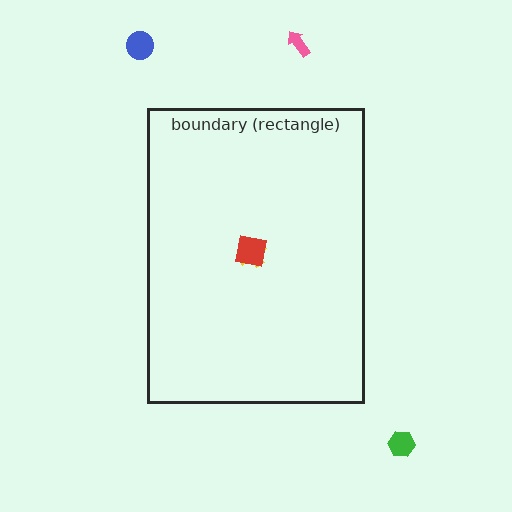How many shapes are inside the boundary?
2 inside, 3 outside.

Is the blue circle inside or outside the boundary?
Outside.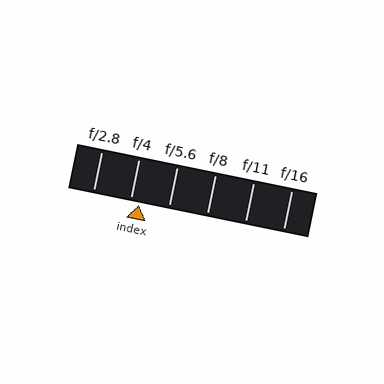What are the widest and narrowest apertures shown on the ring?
The widest aperture shown is f/2.8 and the narrowest is f/16.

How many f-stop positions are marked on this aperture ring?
There are 6 f-stop positions marked.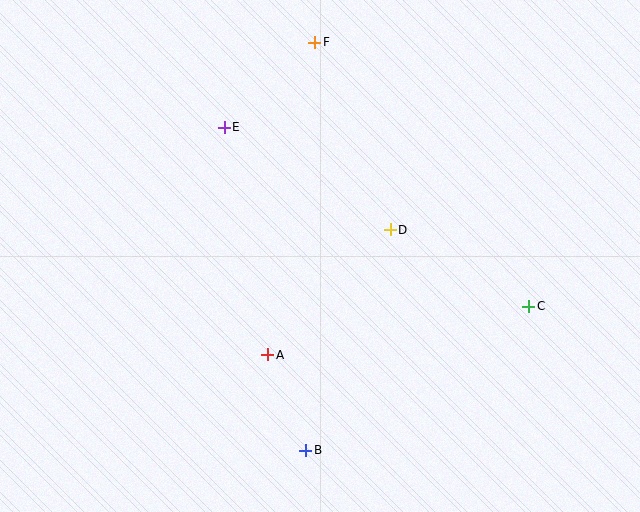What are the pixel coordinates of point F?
Point F is at (315, 42).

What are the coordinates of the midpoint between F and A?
The midpoint between F and A is at (291, 199).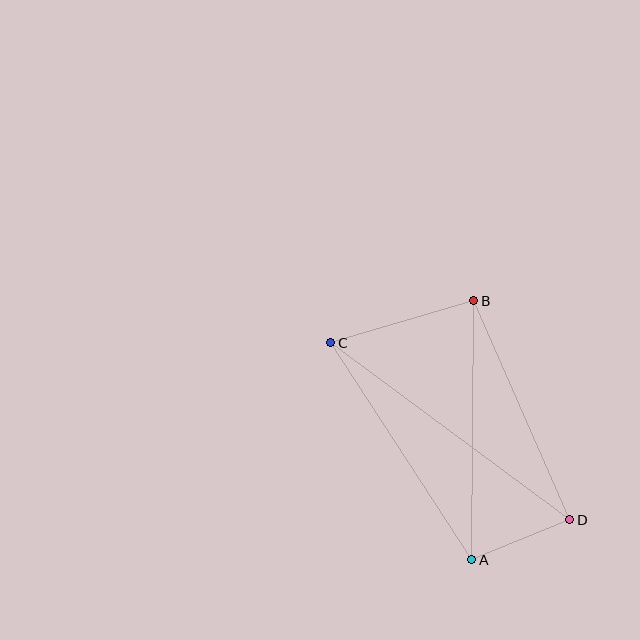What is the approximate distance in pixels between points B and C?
The distance between B and C is approximately 149 pixels.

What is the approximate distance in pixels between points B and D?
The distance between B and D is approximately 239 pixels.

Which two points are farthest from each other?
Points C and D are farthest from each other.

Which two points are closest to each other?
Points A and D are closest to each other.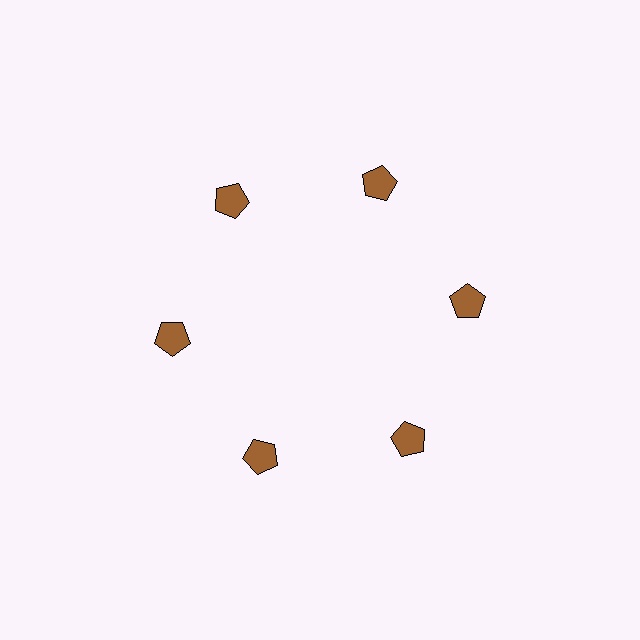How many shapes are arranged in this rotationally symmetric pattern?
There are 6 shapes, arranged in 6 groups of 1.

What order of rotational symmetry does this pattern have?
This pattern has 6-fold rotational symmetry.